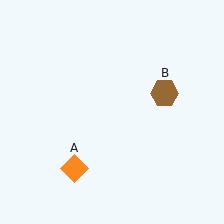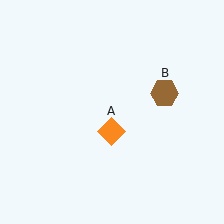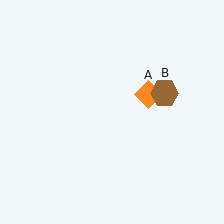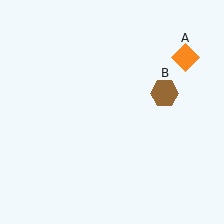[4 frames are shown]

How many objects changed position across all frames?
1 object changed position: orange diamond (object A).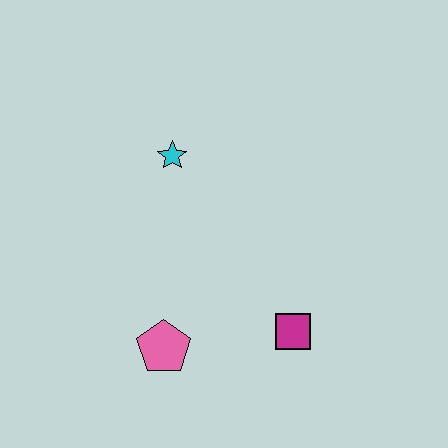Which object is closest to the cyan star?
The pink pentagon is closest to the cyan star.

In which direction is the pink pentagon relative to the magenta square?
The pink pentagon is to the left of the magenta square.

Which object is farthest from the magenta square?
The cyan star is farthest from the magenta square.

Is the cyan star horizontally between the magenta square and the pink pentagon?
Yes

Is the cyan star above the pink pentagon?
Yes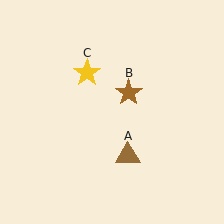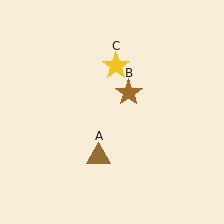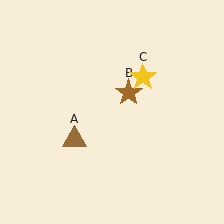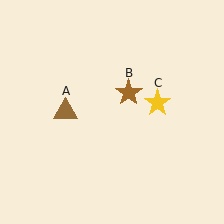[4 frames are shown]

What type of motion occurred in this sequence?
The brown triangle (object A), yellow star (object C) rotated clockwise around the center of the scene.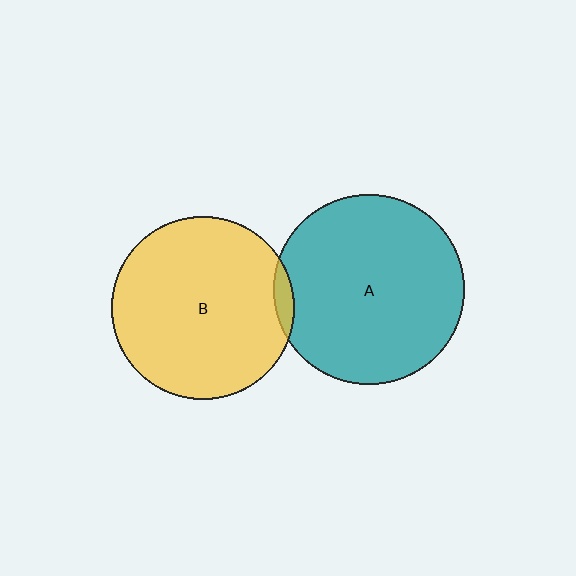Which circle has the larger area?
Circle A (teal).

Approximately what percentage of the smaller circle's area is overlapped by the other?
Approximately 5%.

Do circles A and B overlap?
Yes.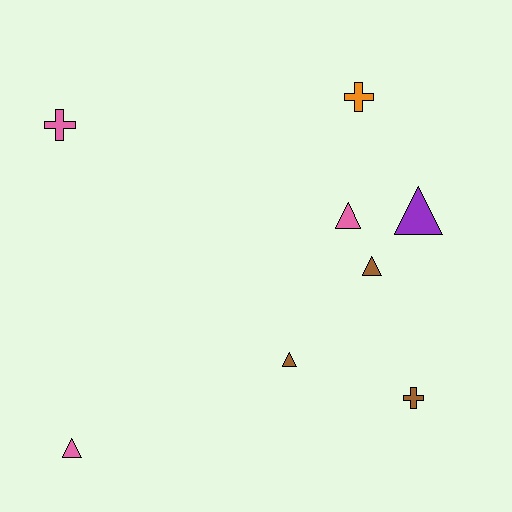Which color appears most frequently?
Brown, with 3 objects.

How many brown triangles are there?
There are 2 brown triangles.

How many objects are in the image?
There are 8 objects.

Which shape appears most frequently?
Triangle, with 5 objects.